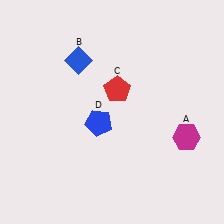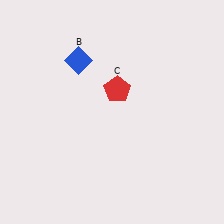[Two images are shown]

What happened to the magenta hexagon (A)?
The magenta hexagon (A) was removed in Image 2. It was in the bottom-right area of Image 1.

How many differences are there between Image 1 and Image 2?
There are 2 differences between the two images.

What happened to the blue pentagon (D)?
The blue pentagon (D) was removed in Image 2. It was in the bottom-left area of Image 1.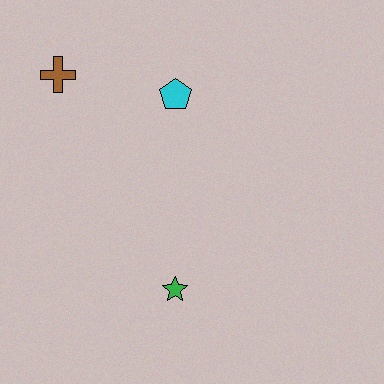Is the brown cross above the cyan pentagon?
Yes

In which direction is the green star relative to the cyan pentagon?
The green star is below the cyan pentagon.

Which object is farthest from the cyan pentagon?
The green star is farthest from the cyan pentagon.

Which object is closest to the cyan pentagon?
The brown cross is closest to the cyan pentagon.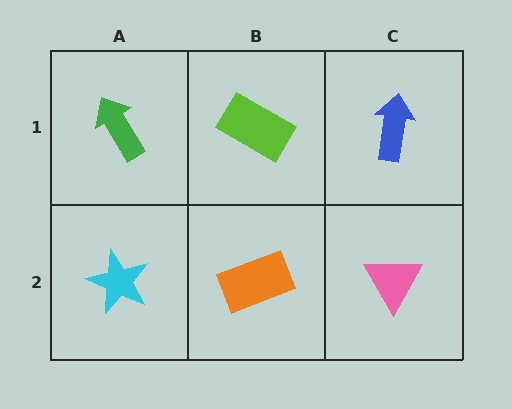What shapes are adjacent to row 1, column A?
A cyan star (row 2, column A), a lime rectangle (row 1, column B).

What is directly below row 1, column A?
A cyan star.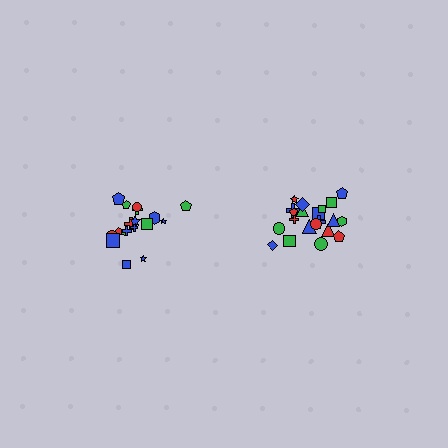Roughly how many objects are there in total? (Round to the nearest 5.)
Roughly 40 objects in total.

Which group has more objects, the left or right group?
The right group.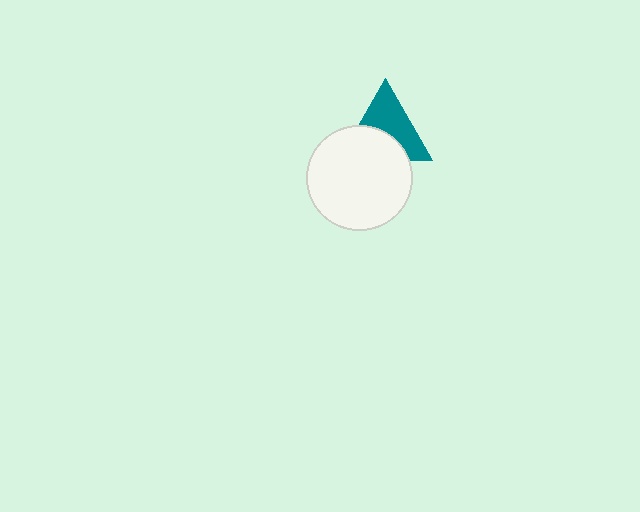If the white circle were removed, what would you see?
You would see the complete teal triangle.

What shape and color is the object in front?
The object in front is a white circle.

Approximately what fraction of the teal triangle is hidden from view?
Roughly 44% of the teal triangle is hidden behind the white circle.